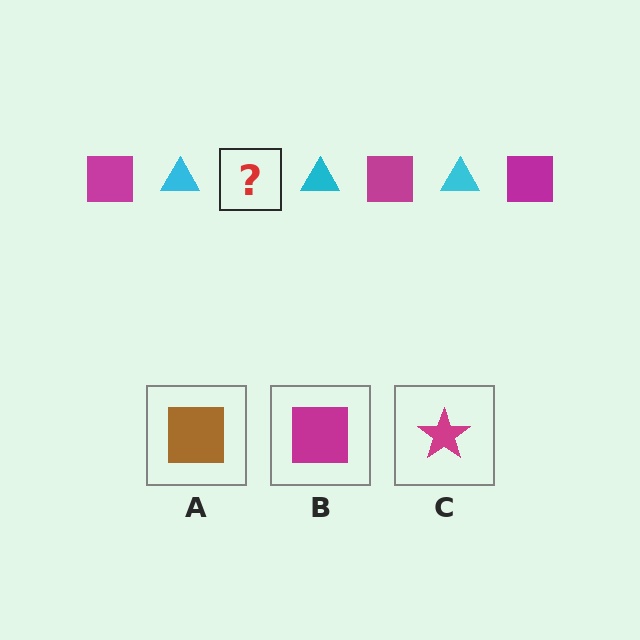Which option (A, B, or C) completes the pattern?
B.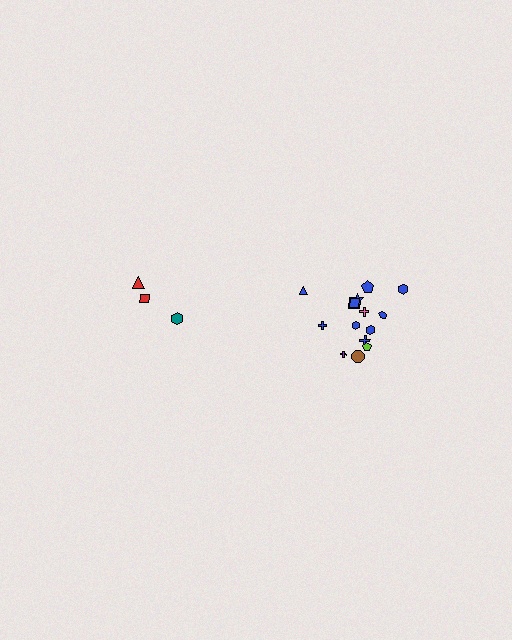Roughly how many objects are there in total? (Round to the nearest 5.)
Roughly 20 objects in total.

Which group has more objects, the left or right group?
The right group.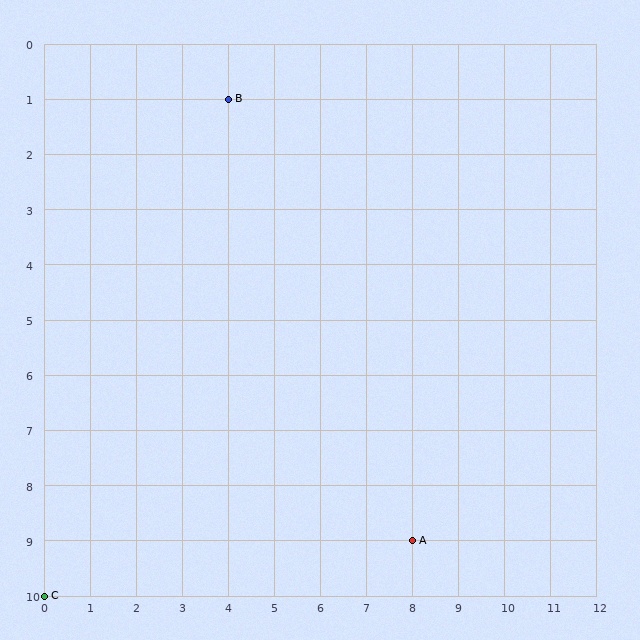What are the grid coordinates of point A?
Point A is at grid coordinates (8, 9).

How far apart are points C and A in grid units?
Points C and A are 8 columns and 1 row apart (about 8.1 grid units diagonally).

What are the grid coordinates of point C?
Point C is at grid coordinates (0, 10).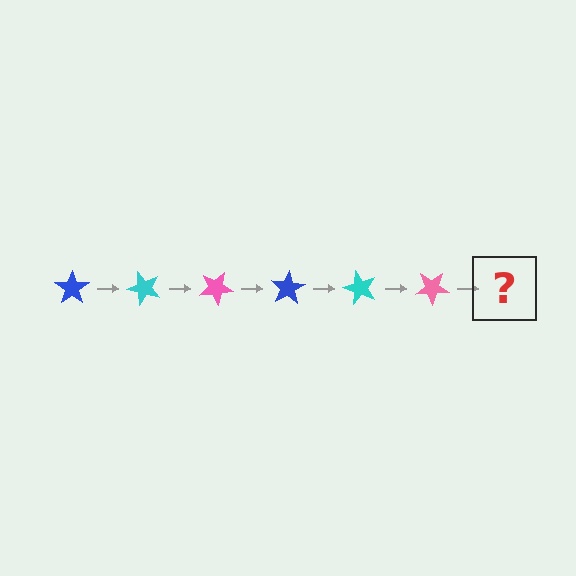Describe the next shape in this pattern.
It should be a blue star, rotated 300 degrees from the start.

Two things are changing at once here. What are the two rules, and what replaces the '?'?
The two rules are that it rotates 50 degrees each step and the color cycles through blue, cyan, and pink. The '?' should be a blue star, rotated 300 degrees from the start.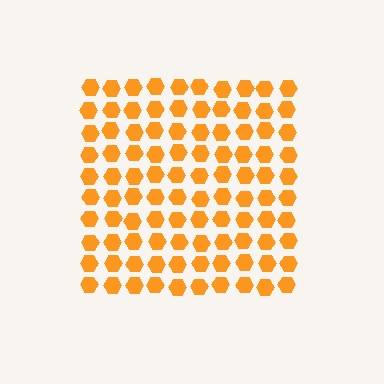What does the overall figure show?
The overall figure shows a square.